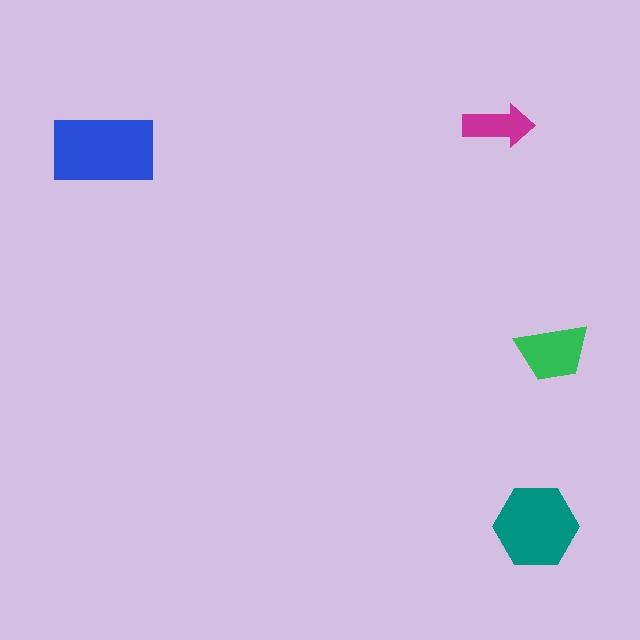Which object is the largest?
The blue rectangle.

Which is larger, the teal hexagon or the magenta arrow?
The teal hexagon.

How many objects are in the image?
There are 4 objects in the image.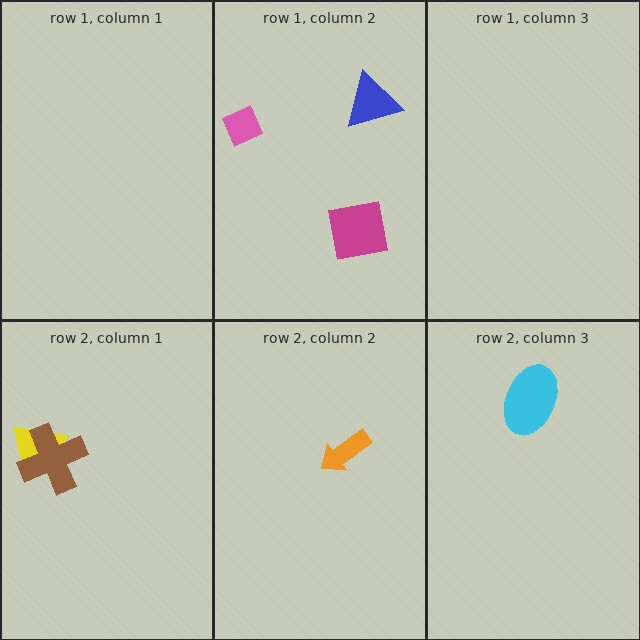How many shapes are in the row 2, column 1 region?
2.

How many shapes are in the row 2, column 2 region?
1.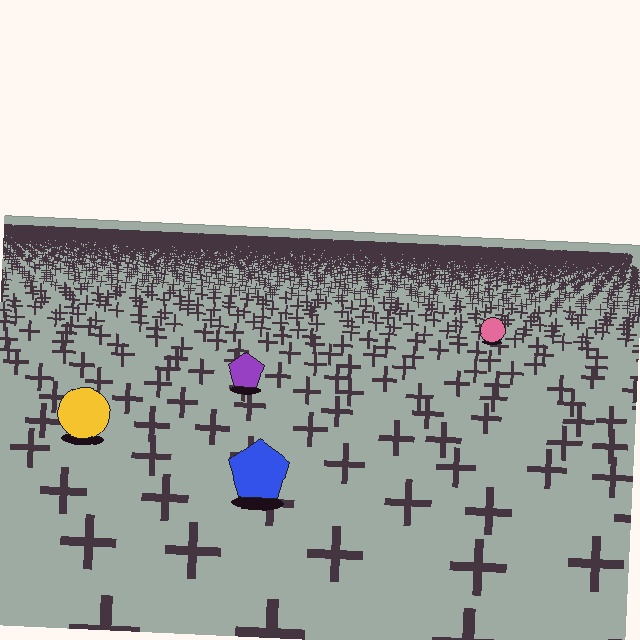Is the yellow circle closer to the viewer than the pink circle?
Yes. The yellow circle is closer — you can tell from the texture gradient: the ground texture is coarser near it.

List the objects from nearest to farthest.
From nearest to farthest: the blue pentagon, the yellow circle, the purple pentagon, the pink circle.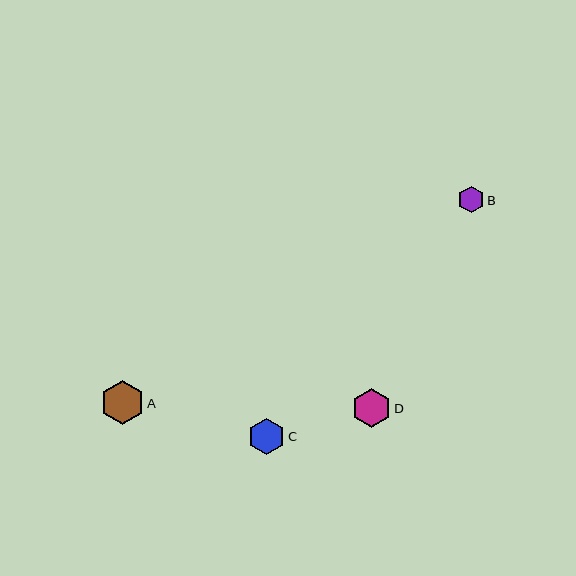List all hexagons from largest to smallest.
From largest to smallest: A, D, C, B.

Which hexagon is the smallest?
Hexagon B is the smallest with a size of approximately 27 pixels.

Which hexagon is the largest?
Hexagon A is the largest with a size of approximately 44 pixels.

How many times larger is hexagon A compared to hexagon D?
Hexagon A is approximately 1.1 times the size of hexagon D.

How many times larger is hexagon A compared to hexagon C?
Hexagon A is approximately 1.2 times the size of hexagon C.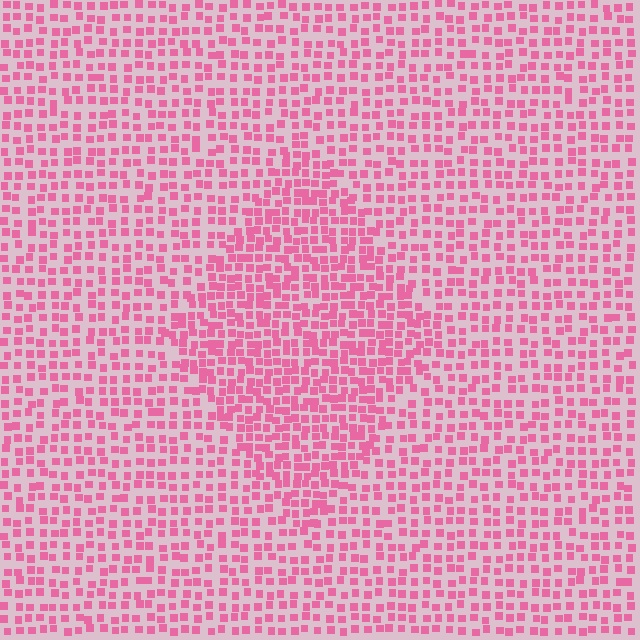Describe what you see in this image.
The image contains small pink elements arranged at two different densities. A diamond-shaped region is visible where the elements are more densely packed than the surrounding area.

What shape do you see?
I see a diamond.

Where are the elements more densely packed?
The elements are more densely packed inside the diamond boundary.